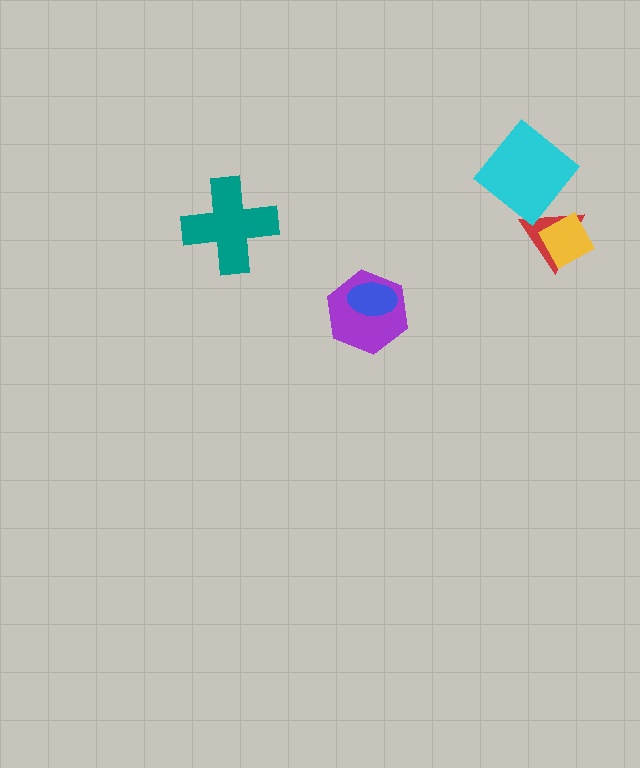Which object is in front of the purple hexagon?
The blue ellipse is in front of the purple hexagon.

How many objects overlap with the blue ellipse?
1 object overlaps with the blue ellipse.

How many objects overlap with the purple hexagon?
1 object overlaps with the purple hexagon.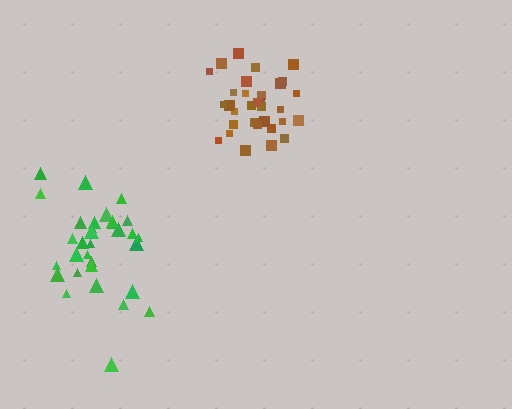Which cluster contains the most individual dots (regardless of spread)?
Brown (32).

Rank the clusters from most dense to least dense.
brown, green.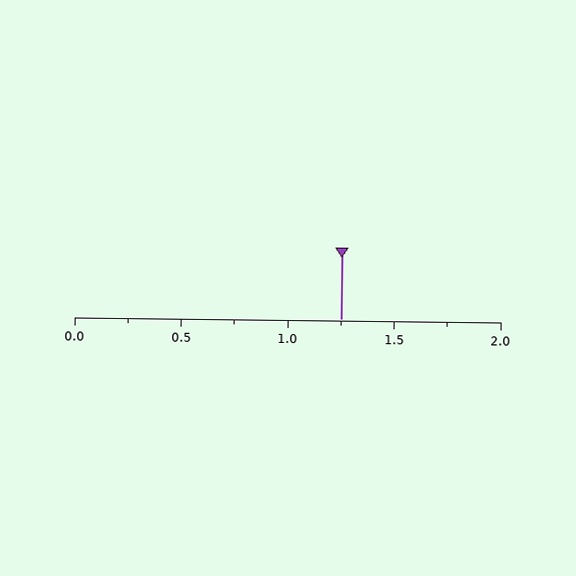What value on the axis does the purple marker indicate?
The marker indicates approximately 1.25.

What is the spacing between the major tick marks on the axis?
The major ticks are spaced 0.5 apart.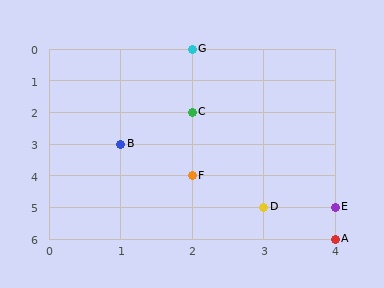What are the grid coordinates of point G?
Point G is at grid coordinates (2, 0).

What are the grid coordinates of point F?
Point F is at grid coordinates (2, 4).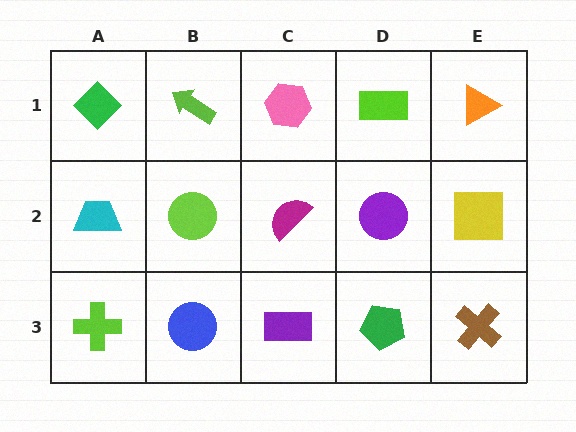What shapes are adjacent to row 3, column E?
A yellow square (row 2, column E), a green pentagon (row 3, column D).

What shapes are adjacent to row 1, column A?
A cyan trapezoid (row 2, column A), a lime arrow (row 1, column B).